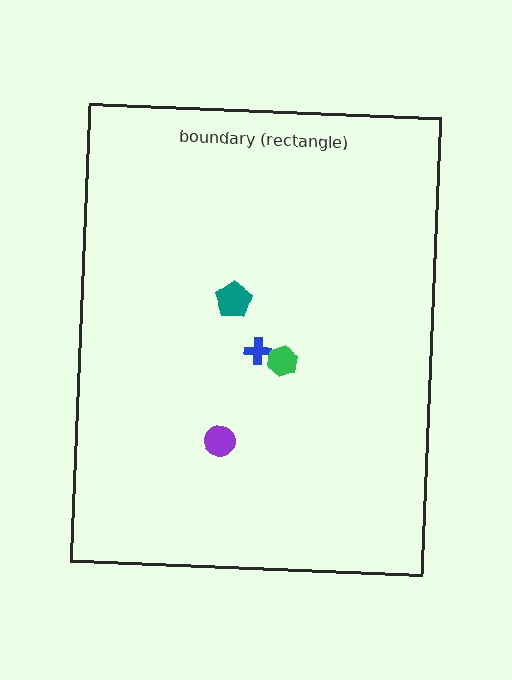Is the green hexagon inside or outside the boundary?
Inside.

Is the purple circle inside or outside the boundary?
Inside.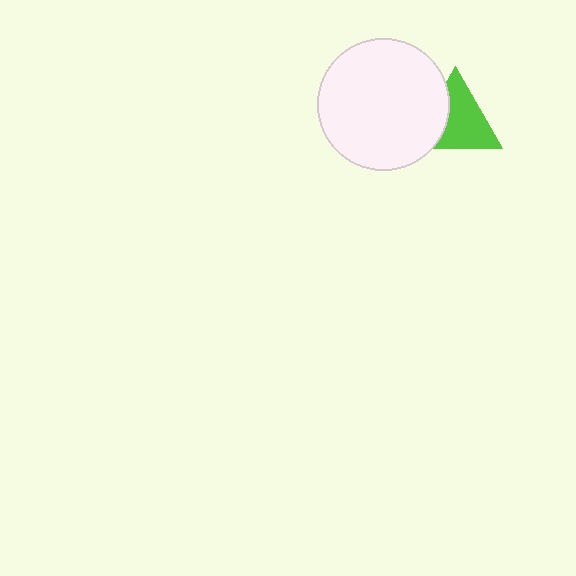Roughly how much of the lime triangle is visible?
Most of it is visible (roughly 68%).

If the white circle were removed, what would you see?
You would see the complete lime triangle.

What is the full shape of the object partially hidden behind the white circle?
The partially hidden object is a lime triangle.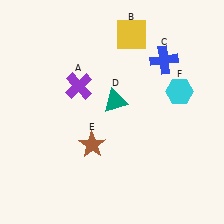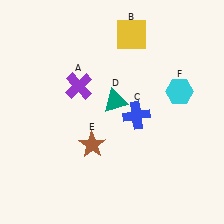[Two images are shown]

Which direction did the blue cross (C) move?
The blue cross (C) moved down.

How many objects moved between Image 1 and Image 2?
1 object moved between the two images.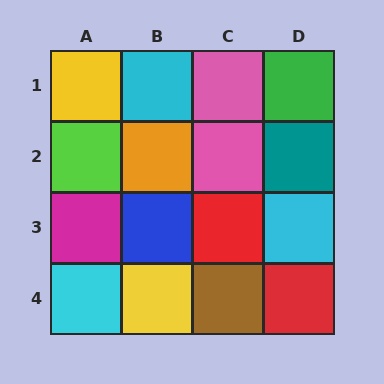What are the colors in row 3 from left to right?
Magenta, blue, red, cyan.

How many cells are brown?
1 cell is brown.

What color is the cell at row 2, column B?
Orange.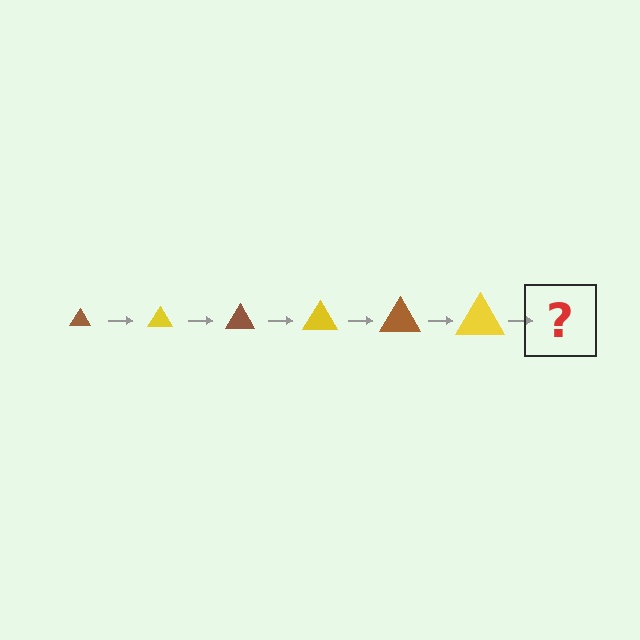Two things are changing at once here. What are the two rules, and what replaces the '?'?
The two rules are that the triangle grows larger each step and the color cycles through brown and yellow. The '?' should be a brown triangle, larger than the previous one.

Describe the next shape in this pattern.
It should be a brown triangle, larger than the previous one.